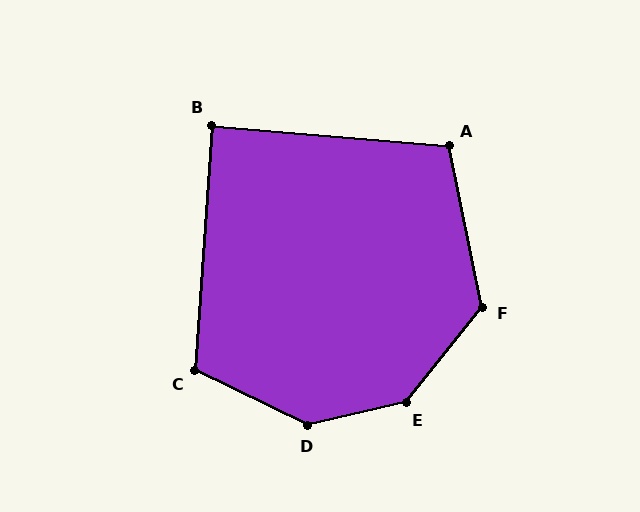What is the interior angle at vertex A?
Approximately 106 degrees (obtuse).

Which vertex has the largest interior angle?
E, at approximately 142 degrees.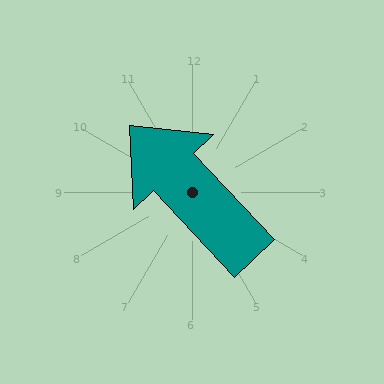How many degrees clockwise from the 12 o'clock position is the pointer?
Approximately 317 degrees.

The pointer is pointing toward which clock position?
Roughly 11 o'clock.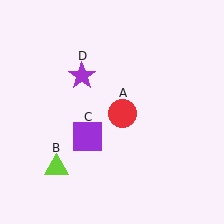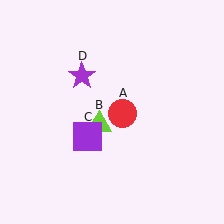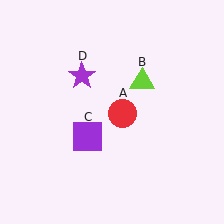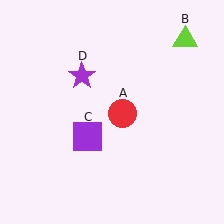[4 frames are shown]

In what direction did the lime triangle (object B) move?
The lime triangle (object B) moved up and to the right.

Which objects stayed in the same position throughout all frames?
Red circle (object A) and purple square (object C) and purple star (object D) remained stationary.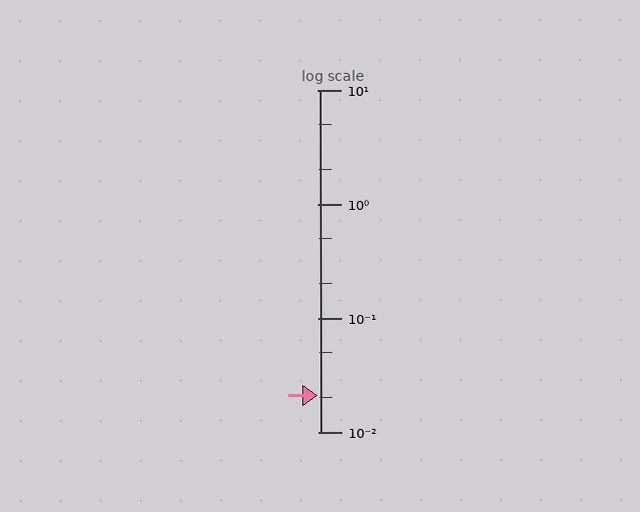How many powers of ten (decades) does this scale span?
The scale spans 3 decades, from 0.01 to 10.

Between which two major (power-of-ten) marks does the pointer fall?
The pointer is between 0.01 and 0.1.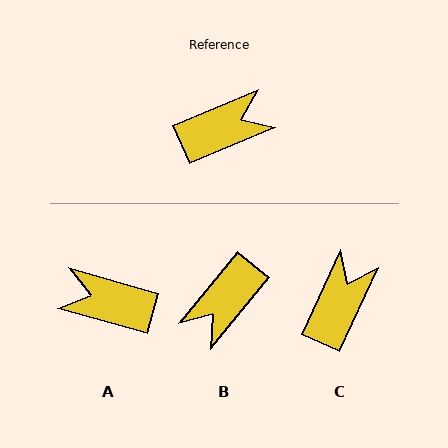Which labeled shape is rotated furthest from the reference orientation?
B, about 152 degrees away.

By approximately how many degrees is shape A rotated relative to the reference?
Approximately 142 degrees counter-clockwise.